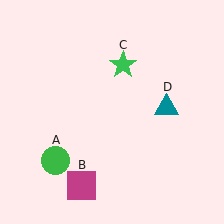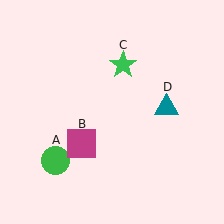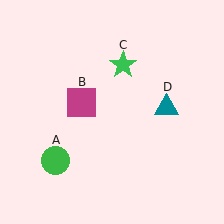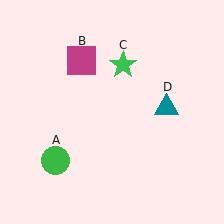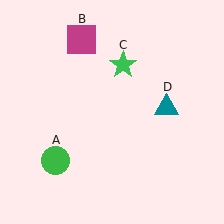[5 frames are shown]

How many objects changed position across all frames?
1 object changed position: magenta square (object B).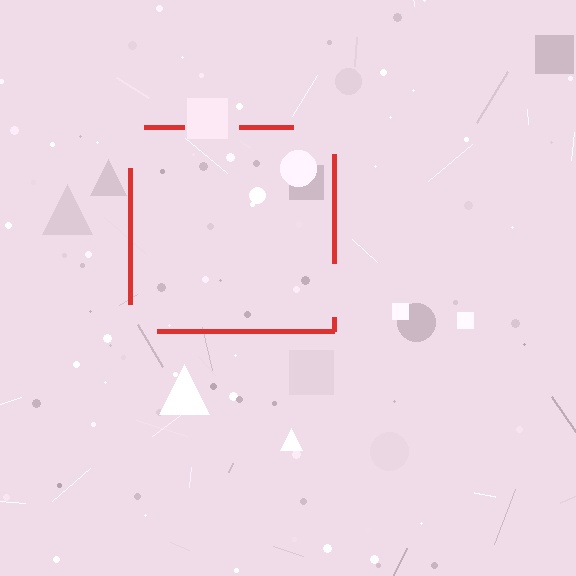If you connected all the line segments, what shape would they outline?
They would outline a square.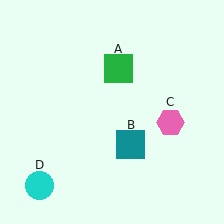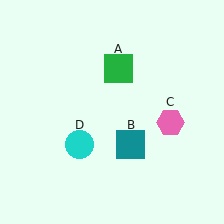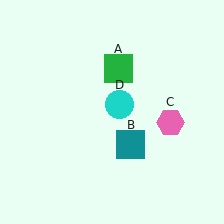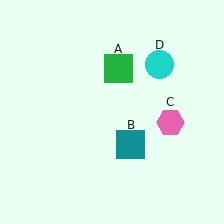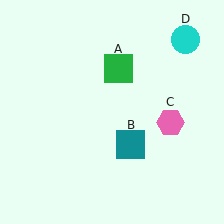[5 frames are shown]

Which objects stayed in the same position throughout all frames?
Green square (object A) and teal square (object B) and pink hexagon (object C) remained stationary.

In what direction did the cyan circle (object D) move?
The cyan circle (object D) moved up and to the right.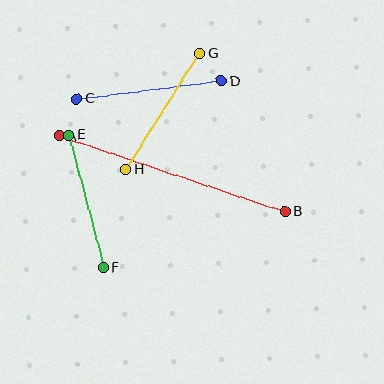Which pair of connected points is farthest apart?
Points A and B are farthest apart.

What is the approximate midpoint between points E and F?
The midpoint is at approximately (86, 201) pixels.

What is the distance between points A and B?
The distance is approximately 238 pixels.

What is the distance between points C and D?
The distance is approximately 146 pixels.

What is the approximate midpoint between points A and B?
The midpoint is at approximately (172, 174) pixels.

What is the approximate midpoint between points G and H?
The midpoint is at approximately (163, 111) pixels.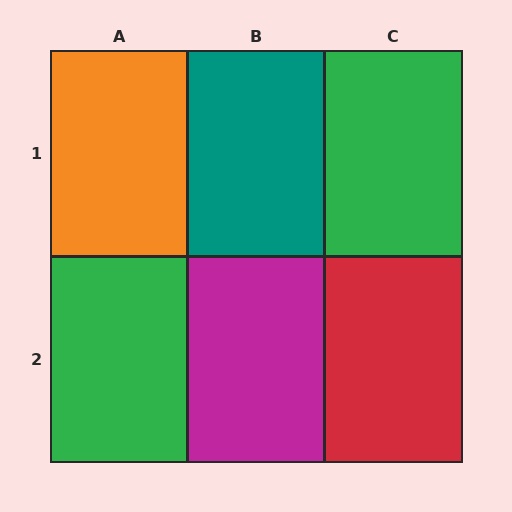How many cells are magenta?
1 cell is magenta.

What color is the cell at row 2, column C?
Red.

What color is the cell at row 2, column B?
Magenta.